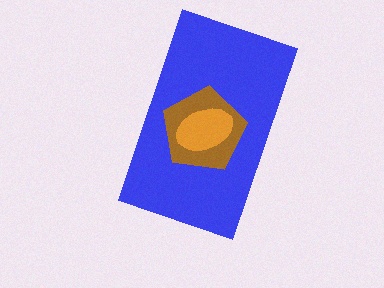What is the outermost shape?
The blue rectangle.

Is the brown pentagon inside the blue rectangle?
Yes.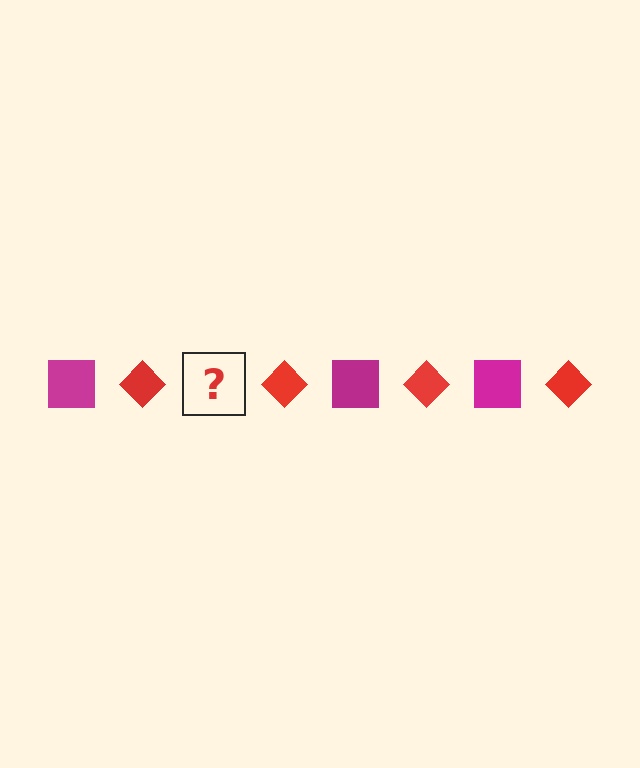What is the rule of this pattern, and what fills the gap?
The rule is that the pattern alternates between magenta square and red diamond. The gap should be filled with a magenta square.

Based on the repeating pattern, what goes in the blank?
The blank should be a magenta square.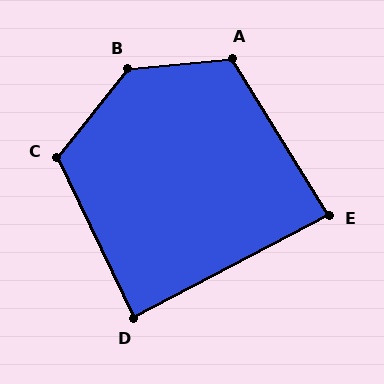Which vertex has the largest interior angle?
B, at approximately 134 degrees.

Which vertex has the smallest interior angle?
E, at approximately 86 degrees.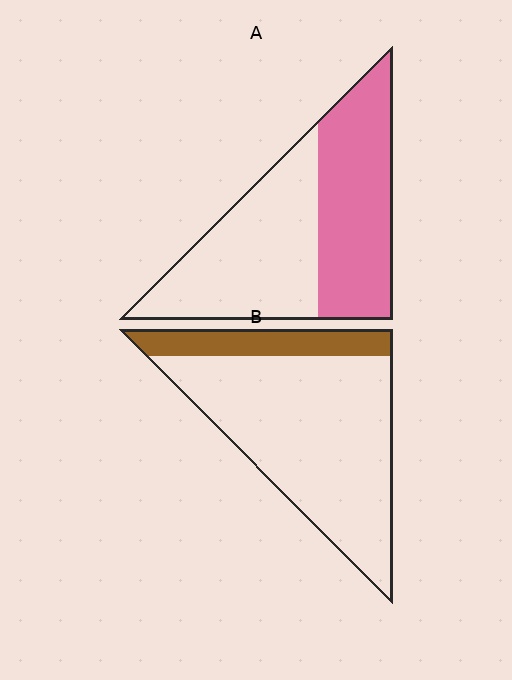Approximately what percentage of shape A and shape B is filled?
A is approximately 45% and B is approximately 20%.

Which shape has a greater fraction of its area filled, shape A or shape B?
Shape A.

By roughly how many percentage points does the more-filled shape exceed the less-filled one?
By roughly 30 percentage points (A over B).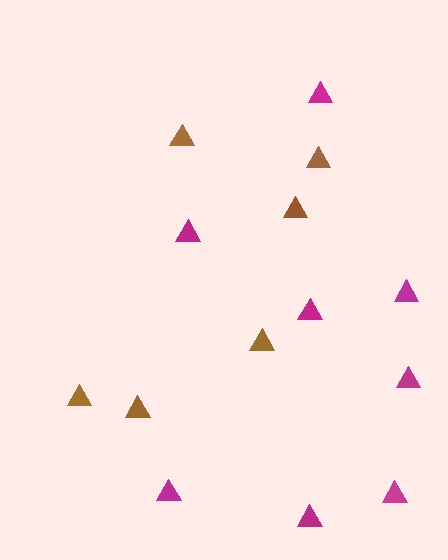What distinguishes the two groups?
There are 2 groups: one group of brown triangles (6) and one group of magenta triangles (8).